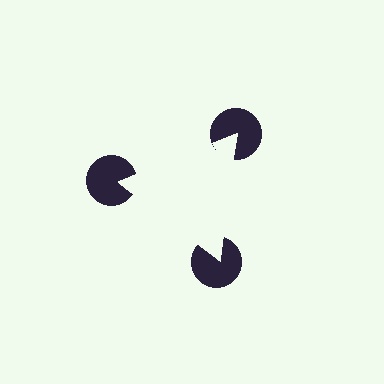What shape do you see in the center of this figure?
An illusory triangle — its edges are inferred from the aligned wedge cuts in the pac-man discs, not physically drawn.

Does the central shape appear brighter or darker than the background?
It typically appears slightly brighter than the background, even though no actual brightness change is drawn.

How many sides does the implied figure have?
3 sides.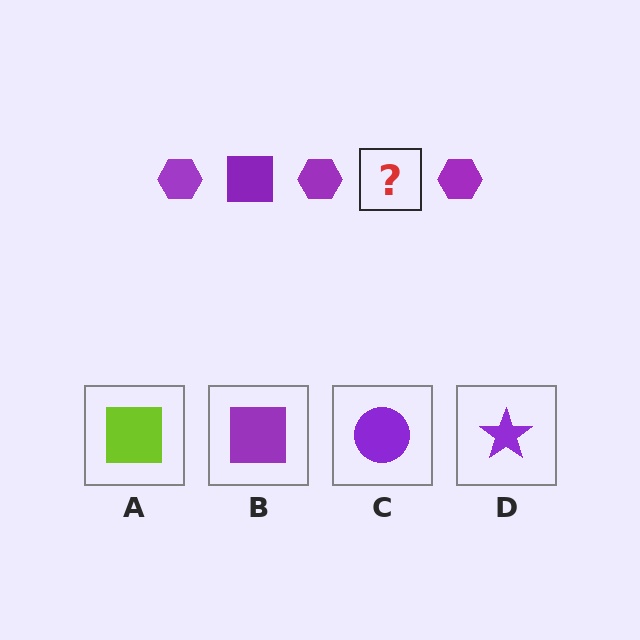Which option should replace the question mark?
Option B.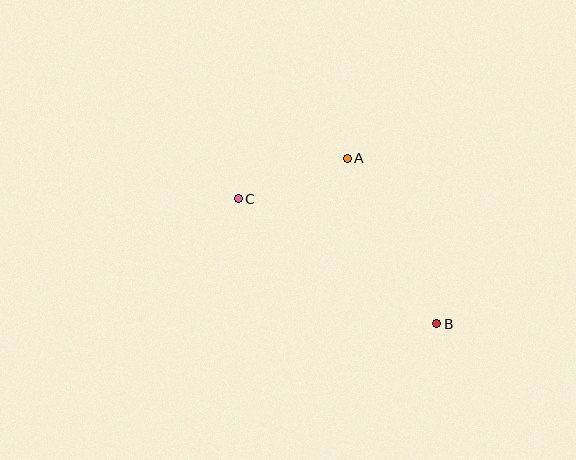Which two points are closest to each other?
Points A and C are closest to each other.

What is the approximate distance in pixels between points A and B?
The distance between A and B is approximately 188 pixels.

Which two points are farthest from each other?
Points B and C are farthest from each other.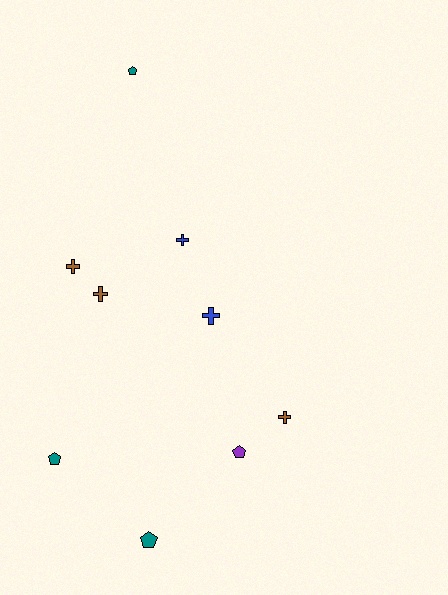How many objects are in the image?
There are 9 objects.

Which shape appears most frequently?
Cross, with 5 objects.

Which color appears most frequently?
Teal, with 3 objects.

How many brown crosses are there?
There are 3 brown crosses.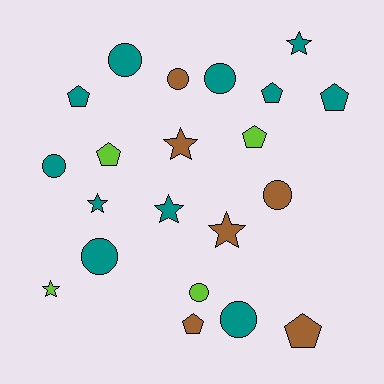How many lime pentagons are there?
There are 2 lime pentagons.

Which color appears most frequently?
Teal, with 11 objects.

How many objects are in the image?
There are 21 objects.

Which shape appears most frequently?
Circle, with 8 objects.